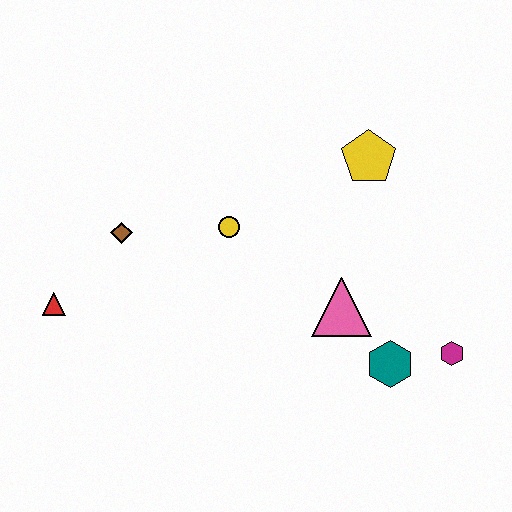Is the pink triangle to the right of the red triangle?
Yes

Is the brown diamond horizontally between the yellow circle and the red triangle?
Yes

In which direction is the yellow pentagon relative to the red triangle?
The yellow pentagon is to the right of the red triangle.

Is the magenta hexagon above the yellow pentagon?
No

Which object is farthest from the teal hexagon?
The red triangle is farthest from the teal hexagon.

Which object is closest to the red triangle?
The brown diamond is closest to the red triangle.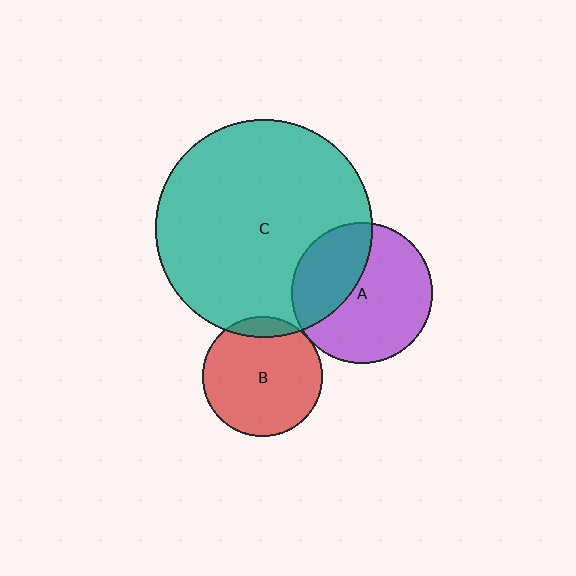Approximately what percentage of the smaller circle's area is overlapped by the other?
Approximately 5%.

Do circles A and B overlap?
Yes.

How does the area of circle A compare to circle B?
Approximately 1.4 times.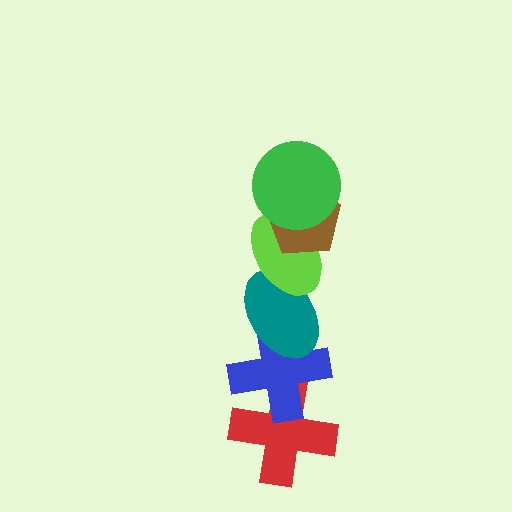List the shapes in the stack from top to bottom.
From top to bottom: the green circle, the brown pentagon, the lime ellipse, the teal ellipse, the blue cross, the red cross.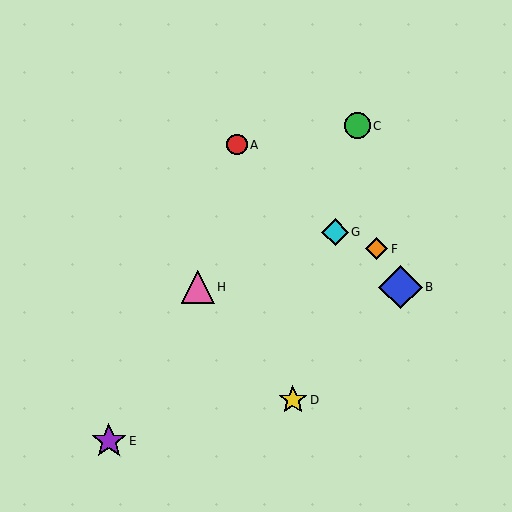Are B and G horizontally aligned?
No, B is at y≈287 and G is at y≈232.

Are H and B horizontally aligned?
Yes, both are at y≈287.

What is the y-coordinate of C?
Object C is at y≈126.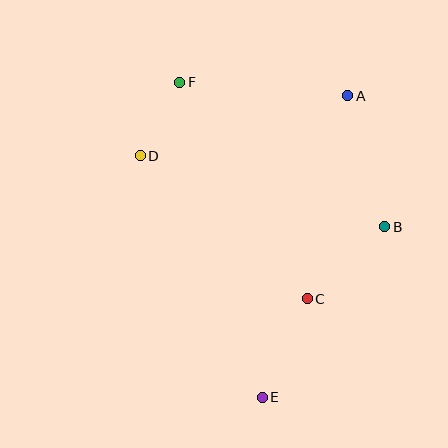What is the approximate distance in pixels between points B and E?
The distance between B and E is approximately 210 pixels.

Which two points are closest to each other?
Points D and F are closest to each other.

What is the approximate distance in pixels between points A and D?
The distance between A and D is approximately 216 pixels.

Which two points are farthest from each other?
Points E and F are farthest from each other.